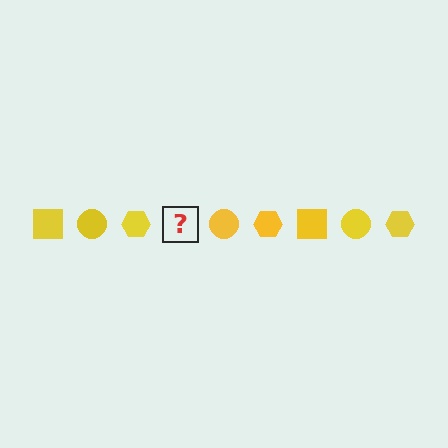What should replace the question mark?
The question mark should be replaced with a yellow square.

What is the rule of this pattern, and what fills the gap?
The rule is that the pattern cycles through square, circle, hexagon shapes in yellow. The gap should be filled with a yellow square.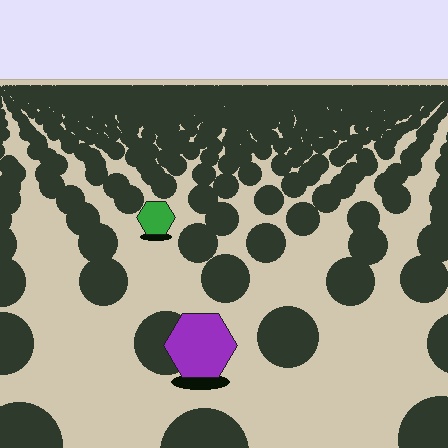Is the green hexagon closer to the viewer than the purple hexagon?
No. The purple hexagon is closer — you can tell from the texture gradient: the ground texture is coarser near it.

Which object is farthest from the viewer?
The green hexagon is farthest from the viewer. It appears smaller and the ground texture around it is denser.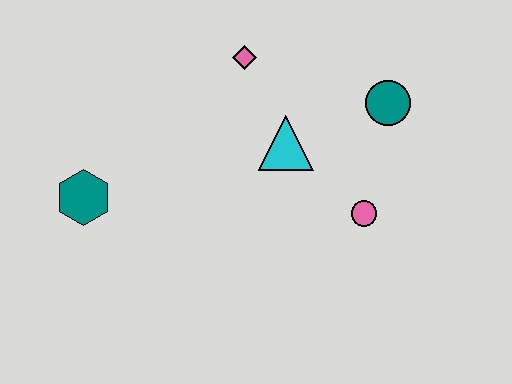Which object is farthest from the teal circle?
The teal hexagon is farthest from the teal circle.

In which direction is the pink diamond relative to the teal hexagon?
The pink diamond is to the right of the teal hexagon.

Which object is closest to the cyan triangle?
The pink diamond is closest to the cyan triangle.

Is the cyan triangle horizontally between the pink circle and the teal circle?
No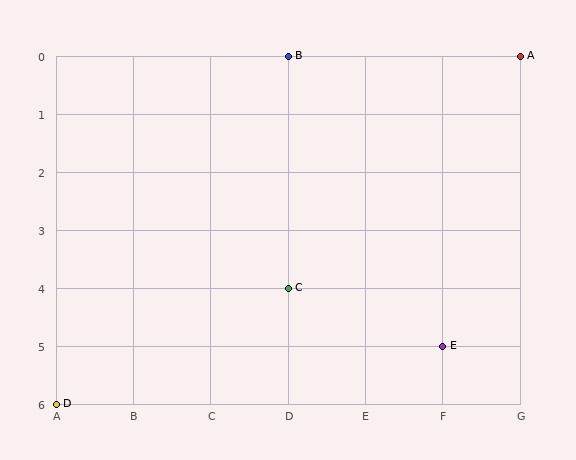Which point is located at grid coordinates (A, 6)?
Point D is at (A, 6).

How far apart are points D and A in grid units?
Points D and A are 6 columns and 6 rows apart (about 8.5 grid units diagonally).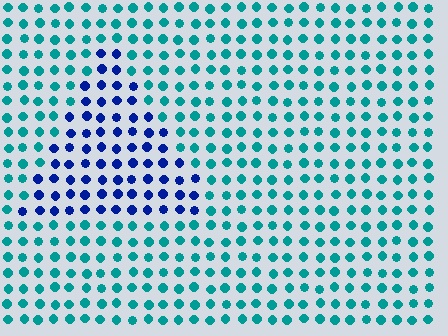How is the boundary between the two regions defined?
The boundary is defined purely by a slight shift in hue (about 52 degrees). Spacing, size, and orientation are identical on both sides.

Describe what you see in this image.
The image is filled with small teal elements in a uniform arrangement. A triangle-shaped region is visible where the elements are tinted to a slightly different hue, forming a subtle color boundary.